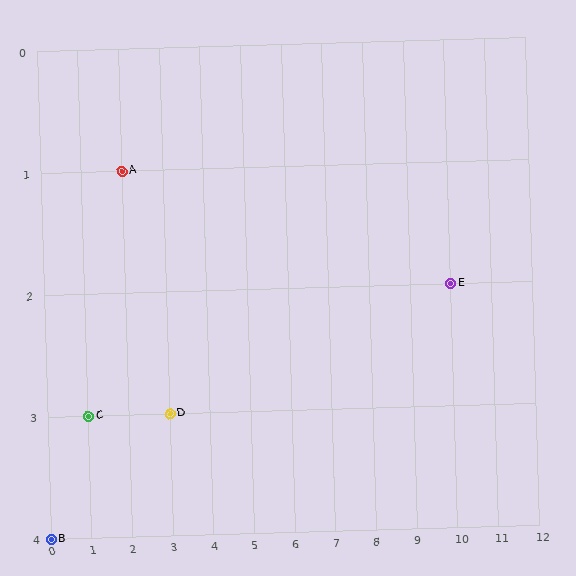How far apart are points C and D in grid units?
Points C and D are 2 columns apart.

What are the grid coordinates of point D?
Point D is at grid coordinates (3, 3).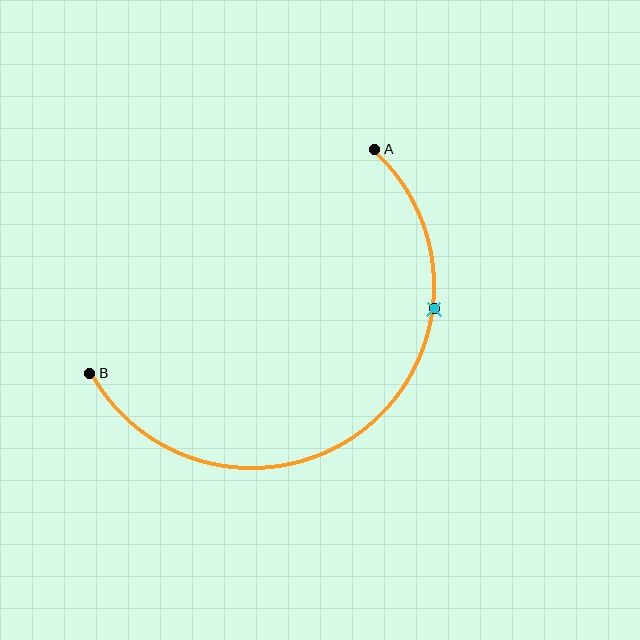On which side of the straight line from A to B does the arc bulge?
The arc bulges below and to the right of the straight line connecting A and B.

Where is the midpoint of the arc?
The arc midpoint is the point on the curve farthest from the straight line joining A and B. It sits below and to the right of that line.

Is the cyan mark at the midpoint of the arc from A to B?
No. The cyan mark lies on the arc but is closer to endpoint A. The arc midpoint would be at the point on the curve equidistant along the arc from both A and B.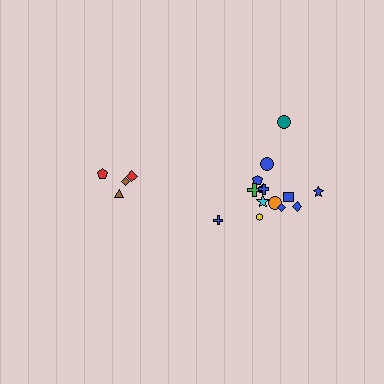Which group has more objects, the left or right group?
The right group.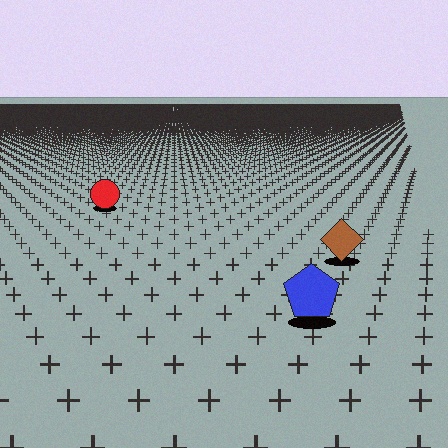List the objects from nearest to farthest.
From nearest to farthest: the blue pentagon, the brown diamond, the red circle.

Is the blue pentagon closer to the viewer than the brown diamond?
Yes. The blue pentagon is closer — you can tell from the texture gradient: the ground texture is coarser near it.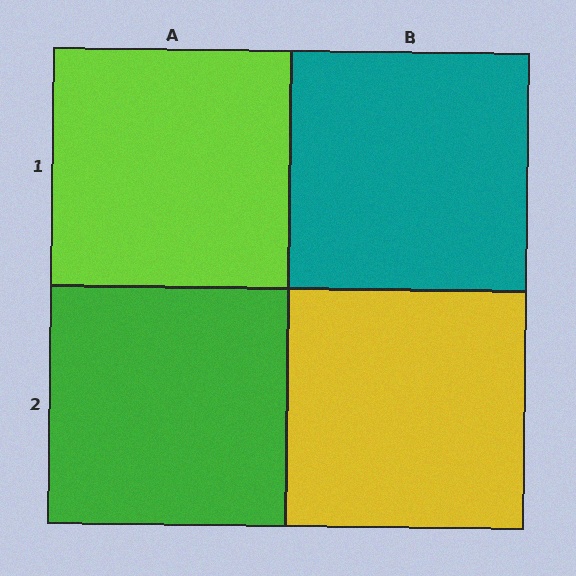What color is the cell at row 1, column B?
Teal.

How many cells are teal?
1 cell is teal.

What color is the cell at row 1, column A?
Lime.